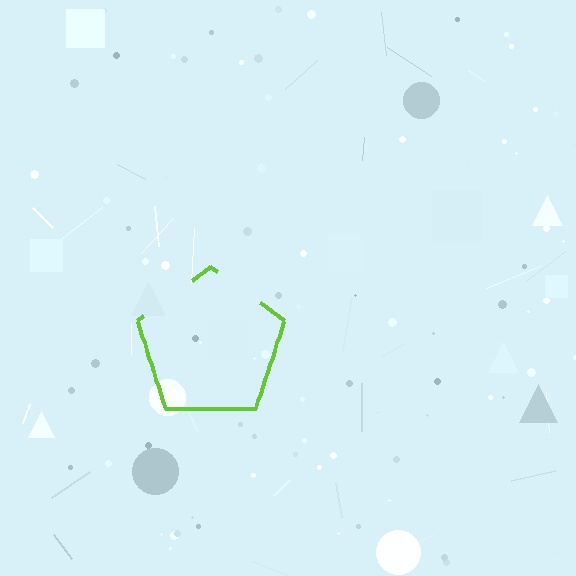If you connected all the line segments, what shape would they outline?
They would outline a pentagon.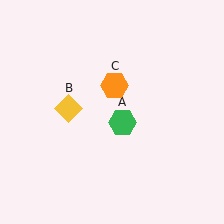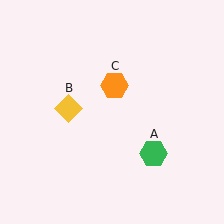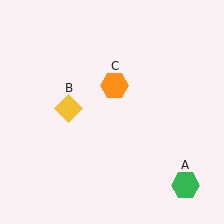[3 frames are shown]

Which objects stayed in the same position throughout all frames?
Yellow diamond (object B) and orange hexagon (object C) remained stationary.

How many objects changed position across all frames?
1 object changed position: green hexagon (object A).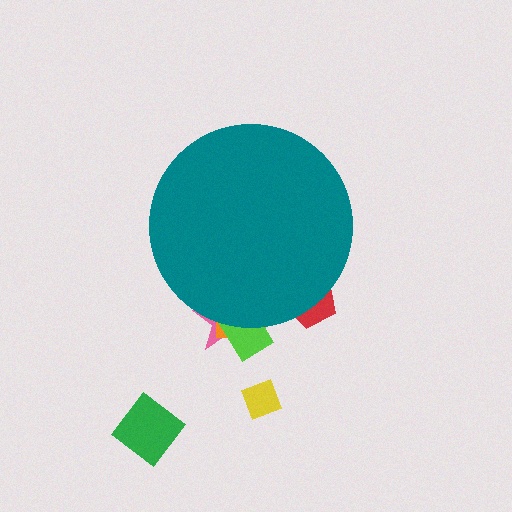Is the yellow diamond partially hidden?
No, the yellow diamond is fully visible.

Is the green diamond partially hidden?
No, the green diamond is fully visible.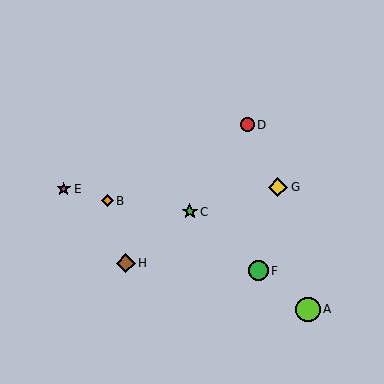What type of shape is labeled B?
Shape B is an orange diamond.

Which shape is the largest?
The lime circle (labeled A) is the largest.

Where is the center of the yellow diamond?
The center of the yellow diamond is at (278, 187).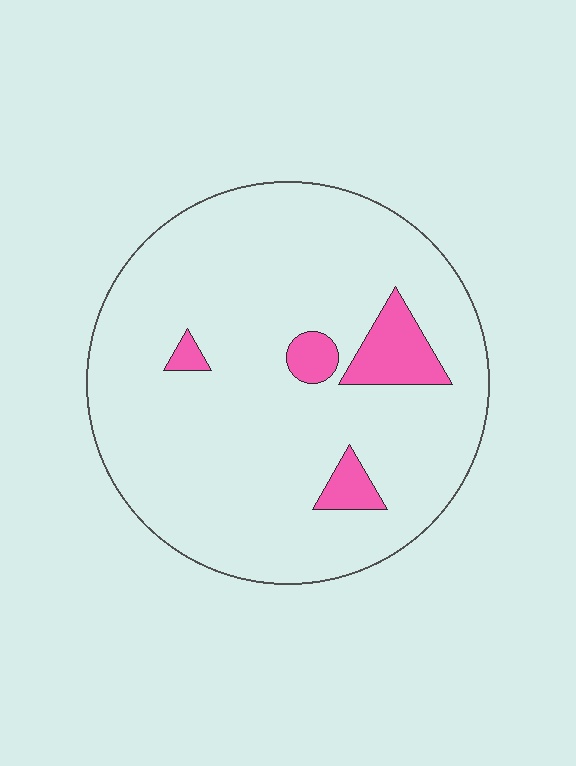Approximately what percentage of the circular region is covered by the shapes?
Approximately 10%.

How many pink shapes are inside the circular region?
4.